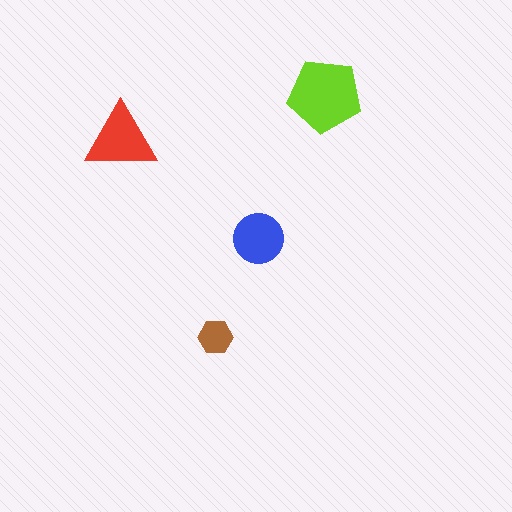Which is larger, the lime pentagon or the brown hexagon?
The lime pentagon.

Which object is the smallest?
The brown hexagon.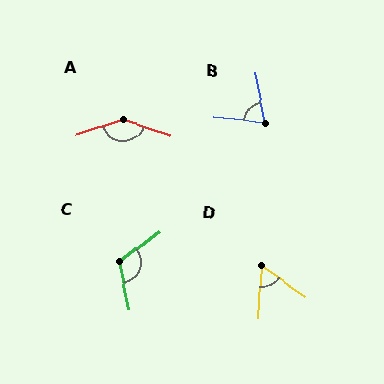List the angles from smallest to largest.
D (58°), B (73°), C (115°), A (143°).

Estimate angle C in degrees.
Approximately 115 degrees.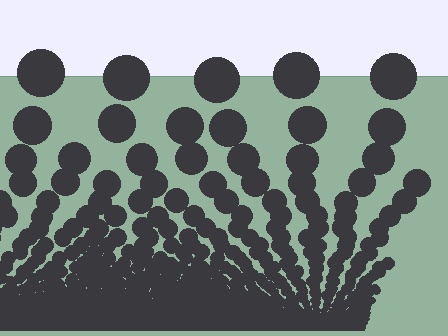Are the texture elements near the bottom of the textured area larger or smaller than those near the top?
Smaller. The gradient is inverted — elements near the bottom are smaller and denser.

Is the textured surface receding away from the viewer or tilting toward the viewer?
The surface appears to tilt toward the viewer. Texture elements get larger and sparser toward the top.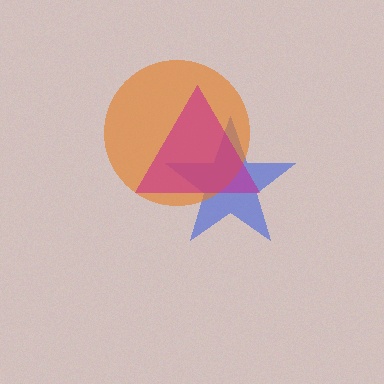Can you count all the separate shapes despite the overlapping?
Yes, there are 3 separate shapes.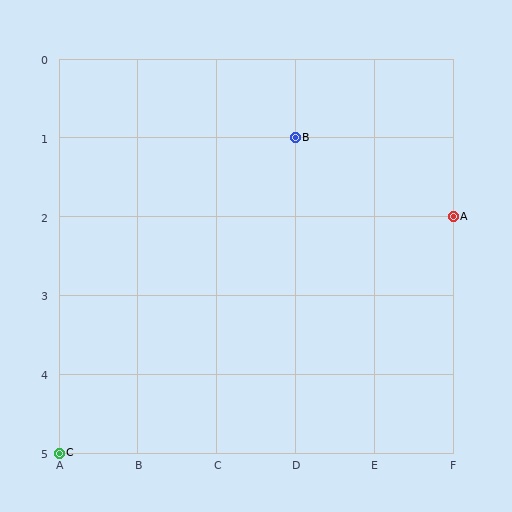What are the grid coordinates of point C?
Point C is at grid coordinates (A, 5).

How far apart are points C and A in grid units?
Points C and A are 5 columns and 3 rows apart (about 5.8 grid units diagonally).